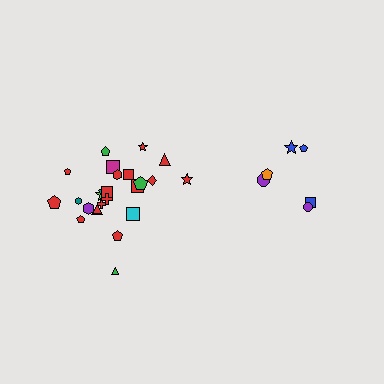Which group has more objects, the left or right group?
The left group.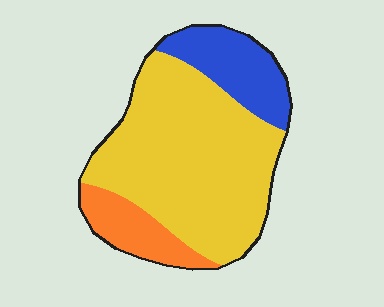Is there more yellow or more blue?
Yellow.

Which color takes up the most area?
Yellow, at roughly 65%.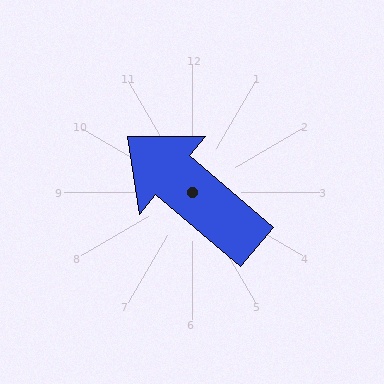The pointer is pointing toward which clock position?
Roughly 10 o'clock.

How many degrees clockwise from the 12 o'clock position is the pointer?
Approximately 311 degrees.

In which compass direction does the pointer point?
Northwest.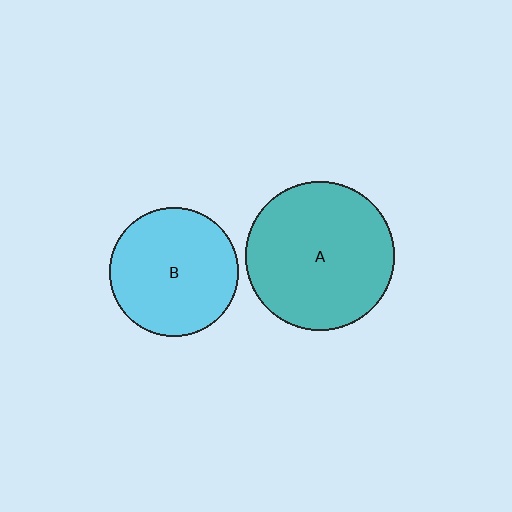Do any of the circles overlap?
No, none of the circles overlap.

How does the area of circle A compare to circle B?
Approximately 1.3 times.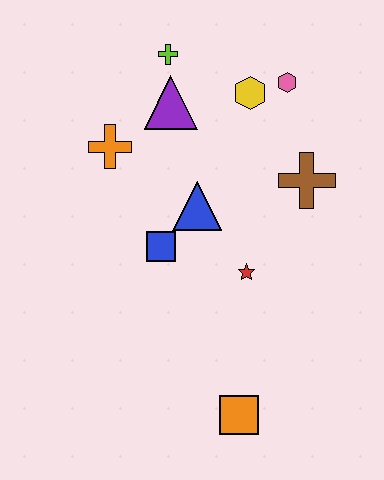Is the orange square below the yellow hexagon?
Yes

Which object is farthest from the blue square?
The pink hexagon is farthest from the blue square.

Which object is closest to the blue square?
The blue triangle is closest to the blue square.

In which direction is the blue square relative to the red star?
The blue square is to the left of the red star.